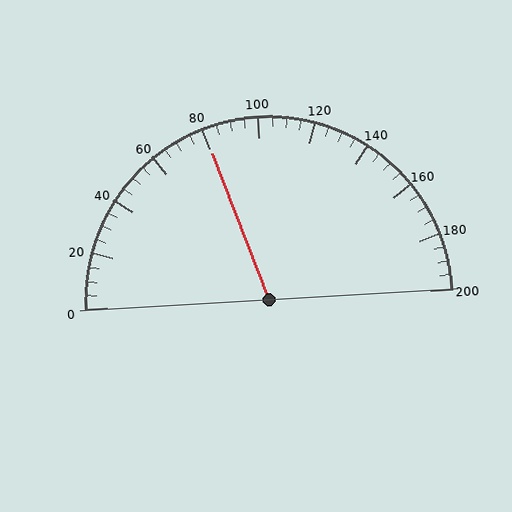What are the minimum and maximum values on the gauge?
The gauge ranges from 0 to 200.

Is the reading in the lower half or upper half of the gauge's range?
The reading is in the lower half of the range (0 to 200).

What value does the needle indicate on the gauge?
The needle indicates approximately 80.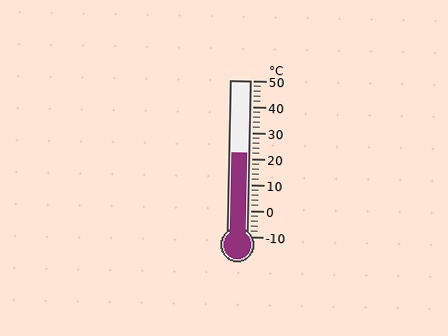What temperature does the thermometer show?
The thermometer shows approximately 22°C.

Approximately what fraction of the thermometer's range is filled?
The thermometer is filled to approximately 55% of its range.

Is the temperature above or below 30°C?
The temperature is below 30°C.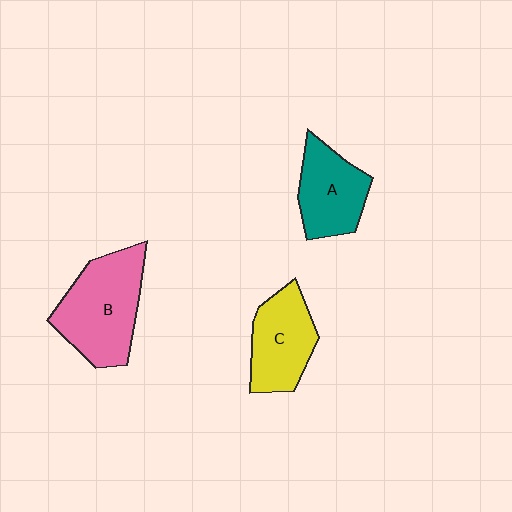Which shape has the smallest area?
Shape A (teal).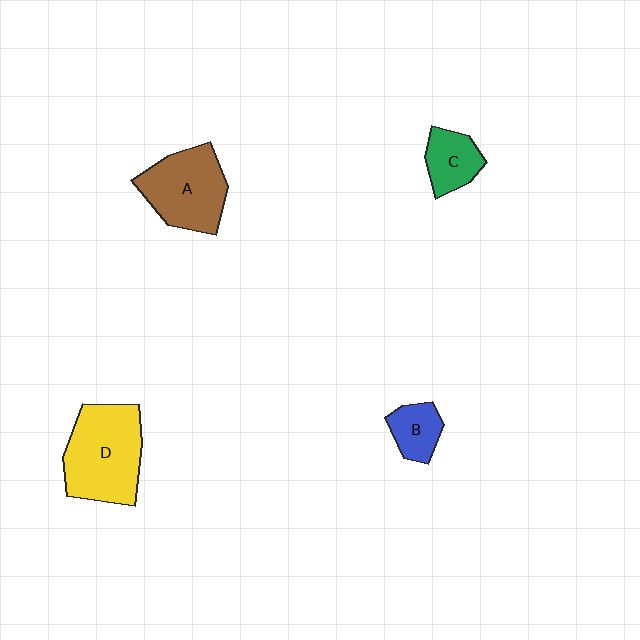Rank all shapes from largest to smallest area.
From largest to smallest: D (yellow), A (brown), C (green), B (blue).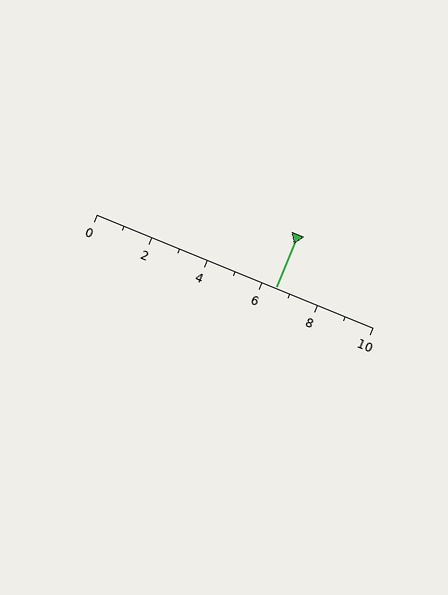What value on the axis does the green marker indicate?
The marker indicates approximately 6.5.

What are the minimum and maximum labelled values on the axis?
The axis runs from 0 to 10.